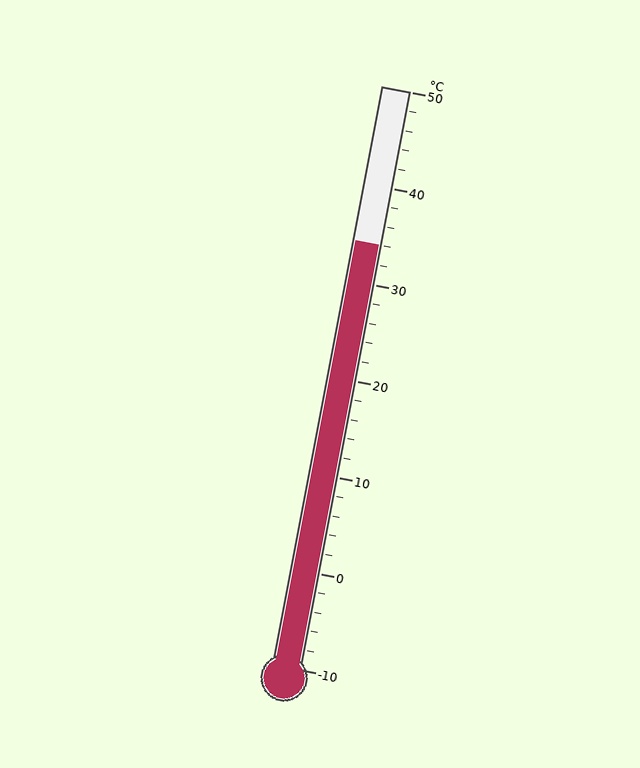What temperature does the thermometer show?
The thermometer shows approximately 34°C.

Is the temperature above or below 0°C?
The temperature is above 0°C.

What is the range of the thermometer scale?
The thermometer scale ranges from -10°C to 50°C.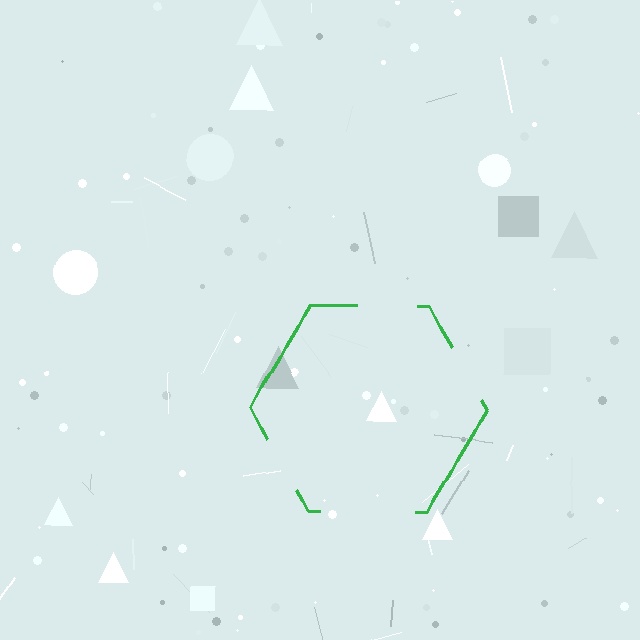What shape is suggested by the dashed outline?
The dashed outline suggests a hexagon.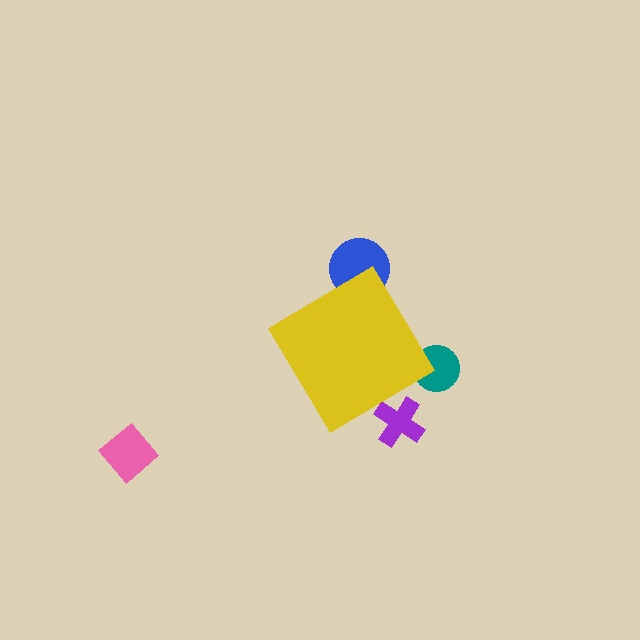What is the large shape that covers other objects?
A yellow diamond.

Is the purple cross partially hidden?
Yes, the purple cross is partially hidden behind the yellow diamond.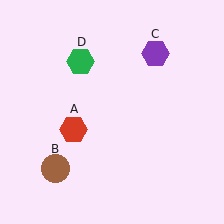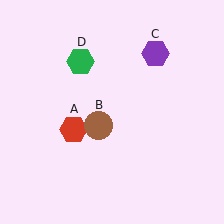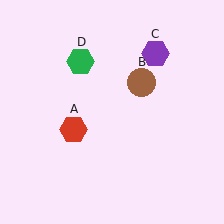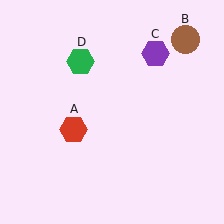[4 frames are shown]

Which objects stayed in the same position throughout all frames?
Red hexagon (object A) and purple hexagon (object C) and green hexagon (object D) remained stationary.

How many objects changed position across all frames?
1 object changed position: brown circle (object B).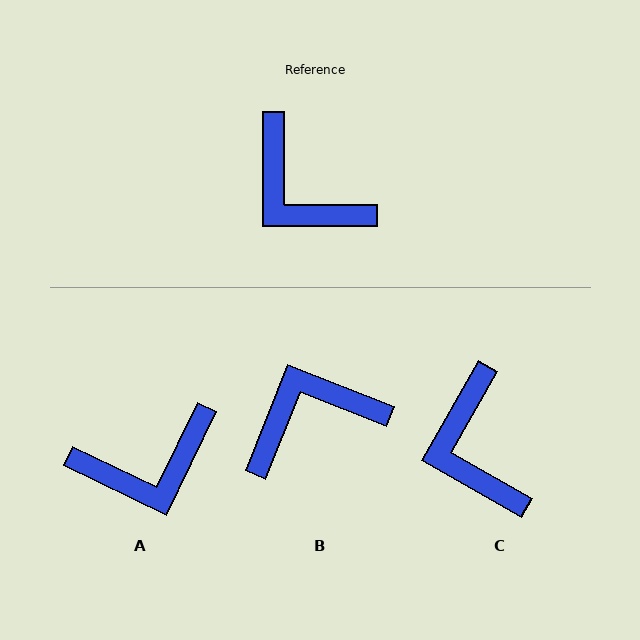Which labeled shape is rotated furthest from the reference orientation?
B, about 112 degrees away.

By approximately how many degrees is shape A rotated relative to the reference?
Approximately 64 degrees counter-clockwise.